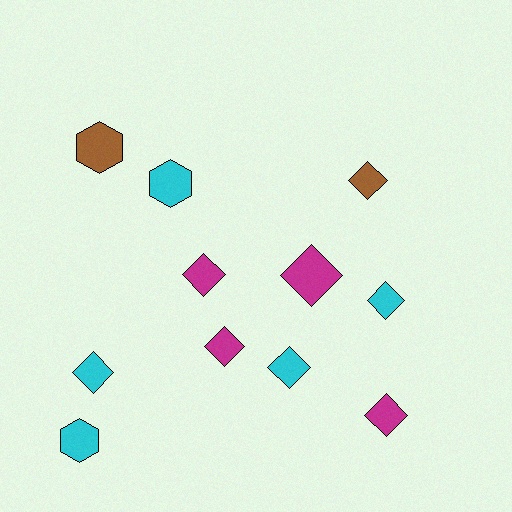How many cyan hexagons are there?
There are 2 cyan hexagons.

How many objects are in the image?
There are 11 objects.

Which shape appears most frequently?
Diamond, with 8 objects.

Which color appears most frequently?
Cyan, with 5 objects.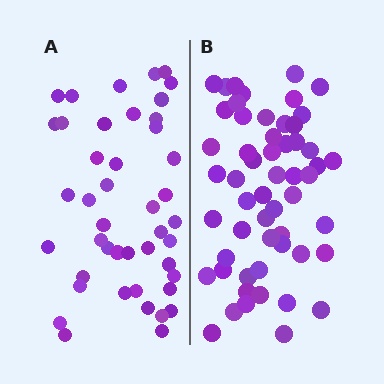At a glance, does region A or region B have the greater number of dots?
Region B (the right region) has more dots.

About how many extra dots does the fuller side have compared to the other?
Region B has roughly 12 or so more dots than region A.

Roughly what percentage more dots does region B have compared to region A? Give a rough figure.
About 25% more.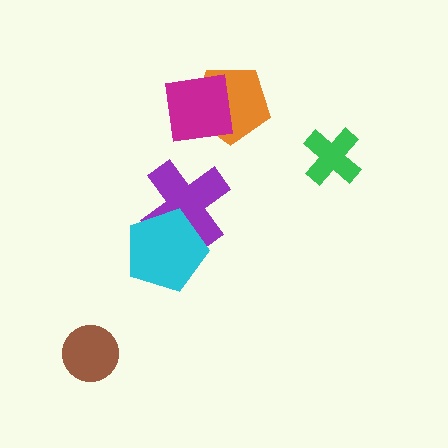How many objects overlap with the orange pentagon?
1 object overlaps with the orange pentagon.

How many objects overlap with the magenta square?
1 object overlaps with the magenta square.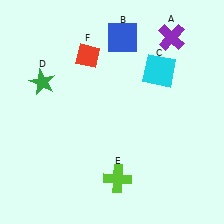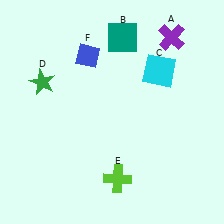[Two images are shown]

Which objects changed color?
B changed from blue to teal. F changed from red to blue.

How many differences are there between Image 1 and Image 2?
There are 2 differences between the two images.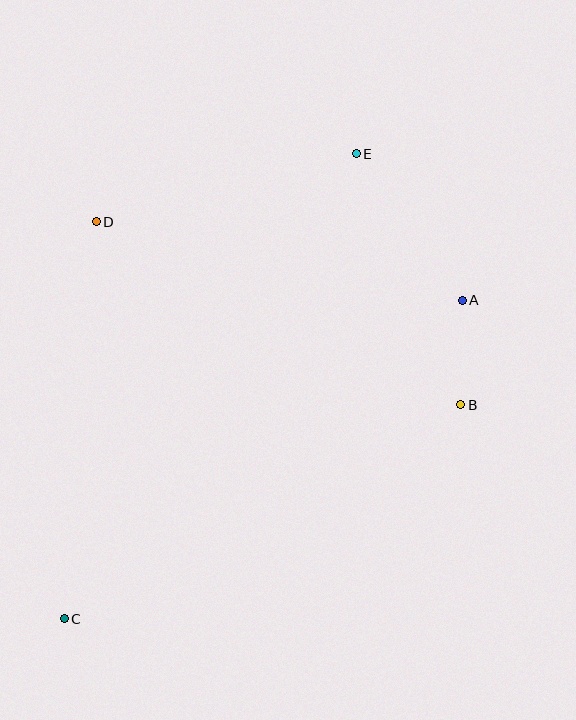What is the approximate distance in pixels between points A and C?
The distance between A and C is approximately 510 pixels.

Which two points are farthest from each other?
Points C and E are farthest from each other.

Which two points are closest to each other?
Points A and B are closest to each other.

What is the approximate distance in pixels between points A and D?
The distance between A and D is approximately 374 pixels.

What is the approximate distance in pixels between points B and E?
The distance between B and E is approximately 272 pixels.